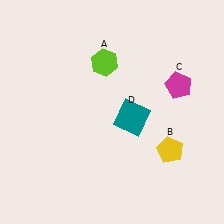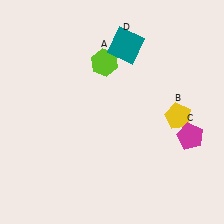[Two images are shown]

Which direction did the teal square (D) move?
The teal square (D) moved up.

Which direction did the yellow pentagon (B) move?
The yellow pentagon (B) moved up.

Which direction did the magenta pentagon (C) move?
The magenta pentagon (C) moved down.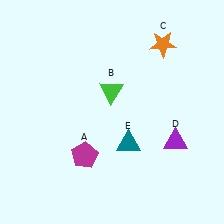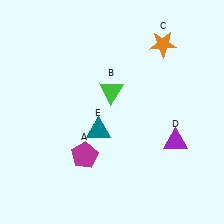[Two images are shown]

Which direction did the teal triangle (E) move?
The teal triangle (E) moved left.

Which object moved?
The teal triangle (E) moved left.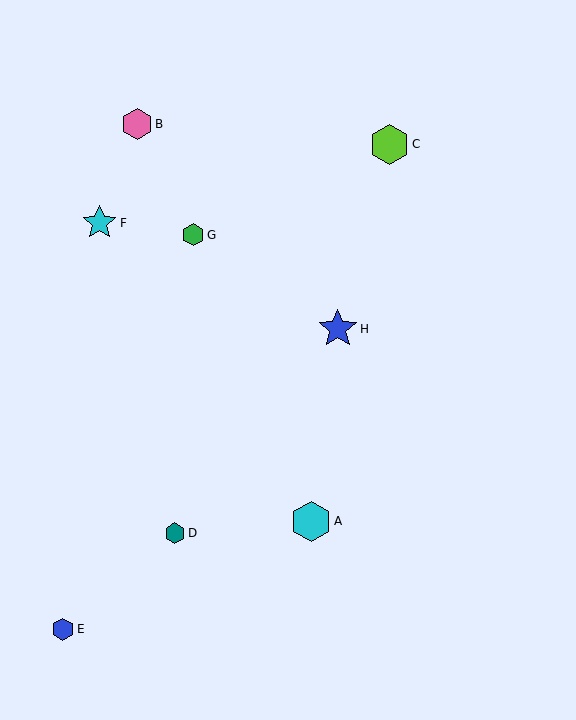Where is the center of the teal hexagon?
The center of the teal hexagon is at (175, 533).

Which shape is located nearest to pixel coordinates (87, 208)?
The cyan star (labeled F) at (99, 223) is nearest to that location.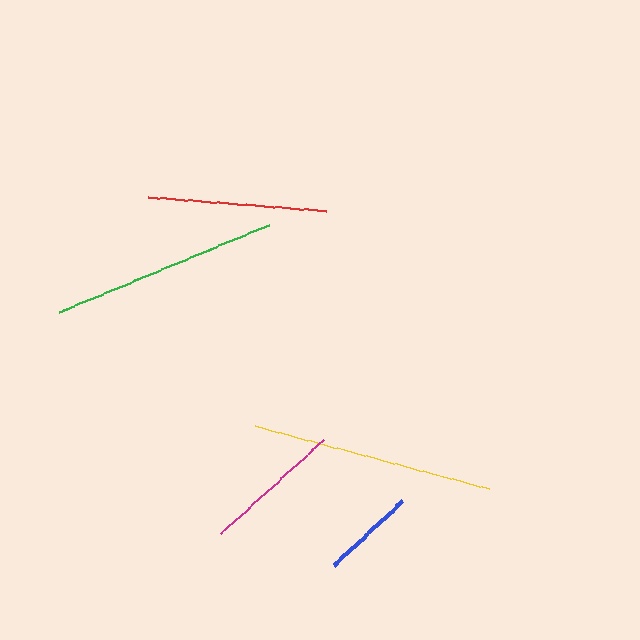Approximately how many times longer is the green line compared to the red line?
The green line is approximately 1.3 times the length of the red line.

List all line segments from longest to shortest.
From longest to shortest: yellow, green, red, magenta, blue.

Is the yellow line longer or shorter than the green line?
The yellow line is longer than the green line.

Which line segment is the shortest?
The blue line is the shortest at approximately 94 pixels.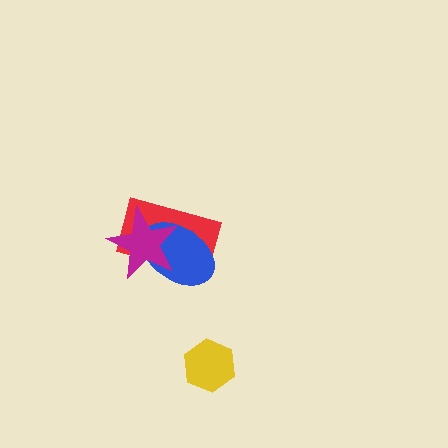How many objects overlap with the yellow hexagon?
0 objects overlap with the yellow hexagon.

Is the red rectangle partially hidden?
Yes, it is partially covered by another shape.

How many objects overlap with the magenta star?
2 objects overlap with the magenta star.